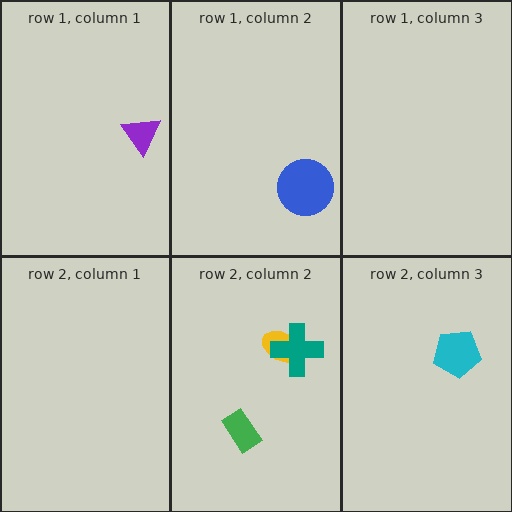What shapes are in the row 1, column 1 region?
The purple triangle.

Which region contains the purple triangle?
The row 1, column 1 region.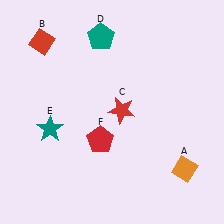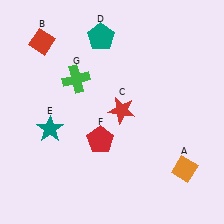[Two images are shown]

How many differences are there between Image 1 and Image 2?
There is 1 difference between the two images.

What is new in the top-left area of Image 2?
A green cross (G) was added in the top-left area of Image 2.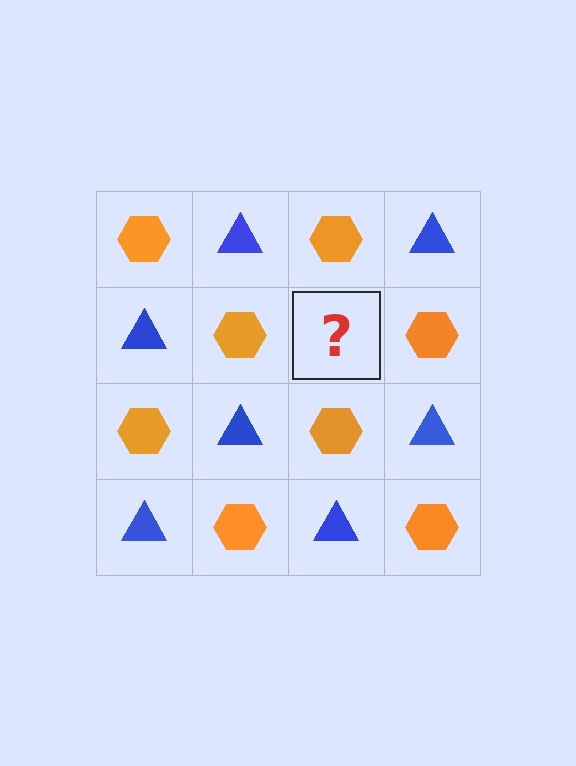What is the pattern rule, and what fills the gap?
The rule is that it alternates orange hexagon and blue triangle in a checkerboard pattern. The gap should be filled with a blue triangle.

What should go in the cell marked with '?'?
The missing cell should contain a blue triangle.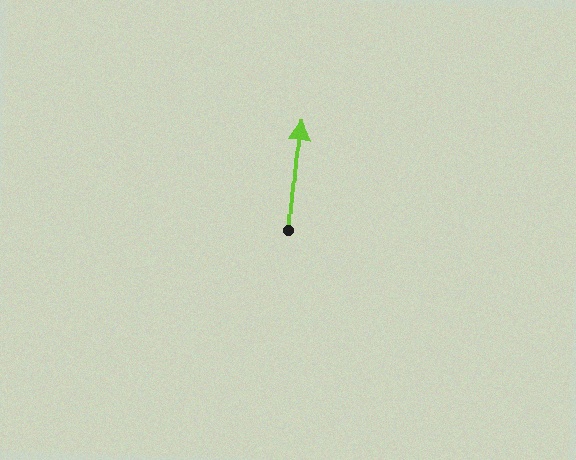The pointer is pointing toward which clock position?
Roughly 12 o'clock.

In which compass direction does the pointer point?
North.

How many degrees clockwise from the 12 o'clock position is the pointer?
Approximately 5 degrees.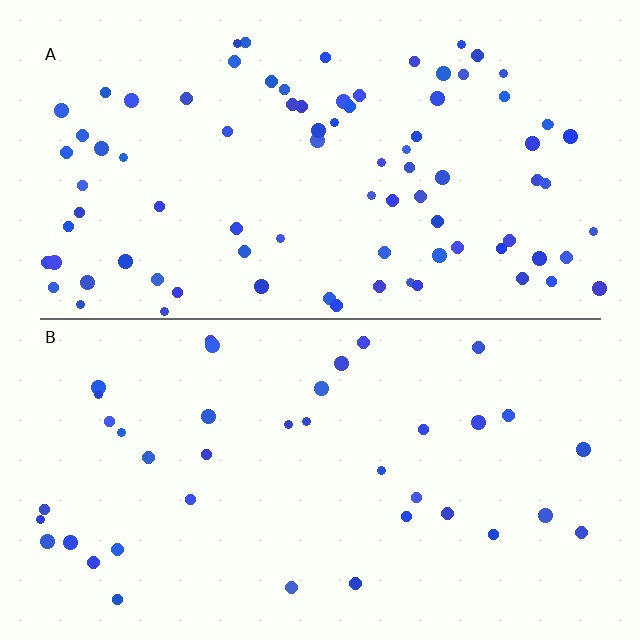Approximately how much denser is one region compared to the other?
Approximately 2.3× — region A over region B.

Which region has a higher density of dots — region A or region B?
A (the top).